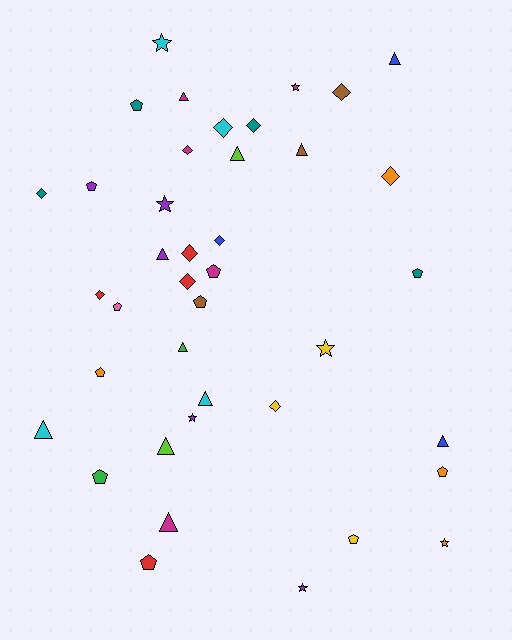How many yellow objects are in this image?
There are 3 yellow objects.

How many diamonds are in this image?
There are 11 diamonds.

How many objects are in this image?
There are 40 objects.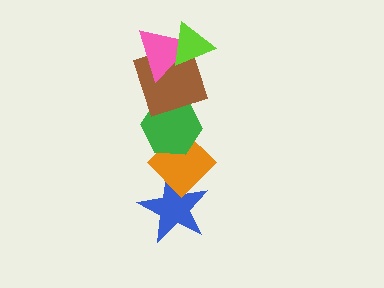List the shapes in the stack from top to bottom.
From top to bottom: the lime triangle, the pink triangle, the brown square, the green hexagon, the orange diamond, the blue star.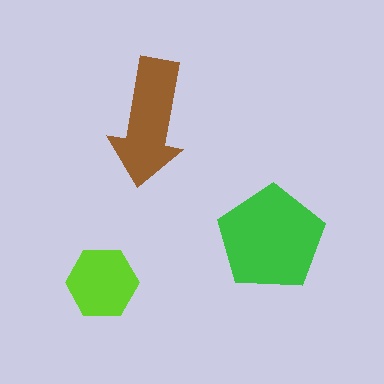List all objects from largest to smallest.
The green pentagon, the brown arrow, the lime hexagon.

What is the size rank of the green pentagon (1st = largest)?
1st.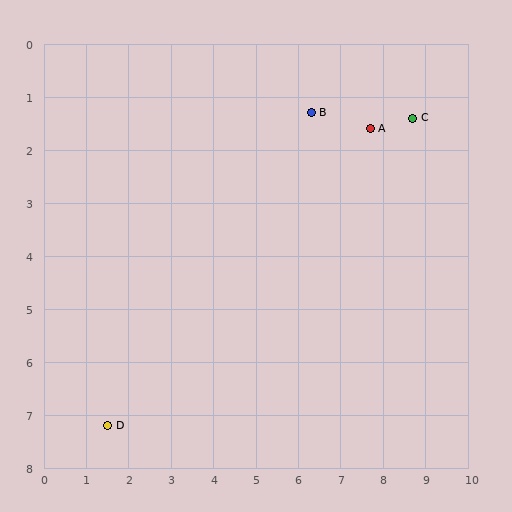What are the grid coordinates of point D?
Point D is at approximately (1.5, 7.2).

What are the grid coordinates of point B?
Point B is at approximately (6.3, 1.3).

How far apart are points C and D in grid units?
Points C and D are about 9.2 grid units apart.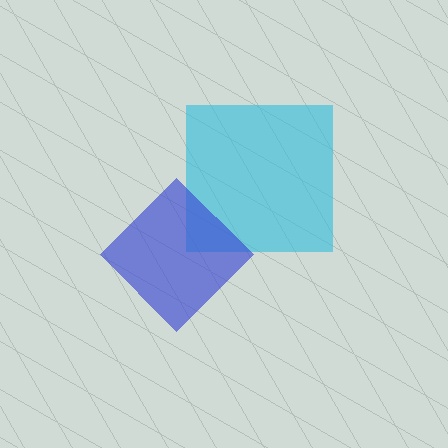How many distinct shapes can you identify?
There are 2 distinct shapes: a cyan square, a blue diamond.